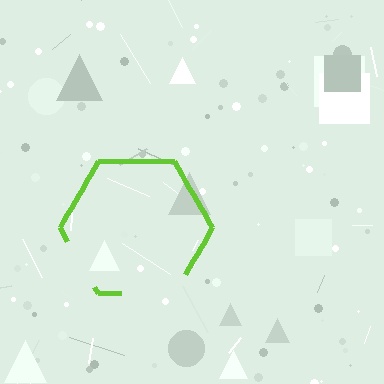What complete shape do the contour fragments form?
The contour fragments form a hexagon.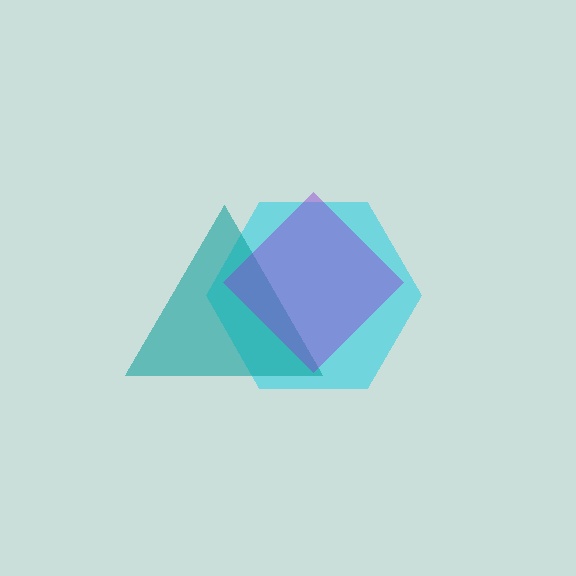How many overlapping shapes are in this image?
There are 3 overlapping shapes in the image.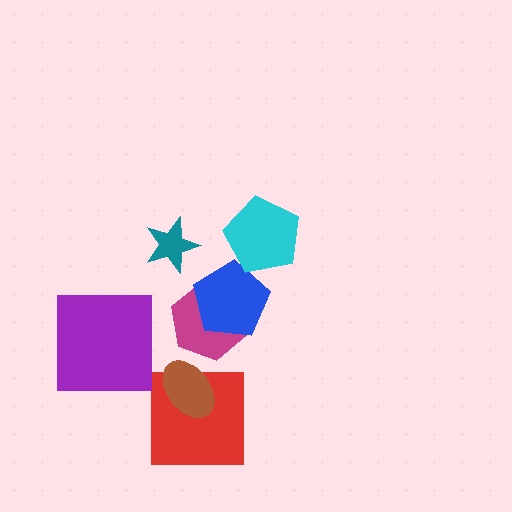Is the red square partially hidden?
Yes, it is partially covered by another shape.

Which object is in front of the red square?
The brown ellipse is in front of the red square.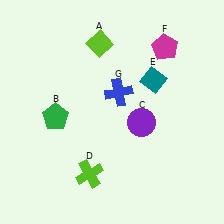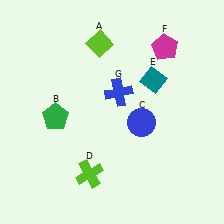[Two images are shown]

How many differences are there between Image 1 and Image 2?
There is 1 difference between the two images.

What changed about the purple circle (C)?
In Image 1, C is purple. In Image 2, it changed to blue.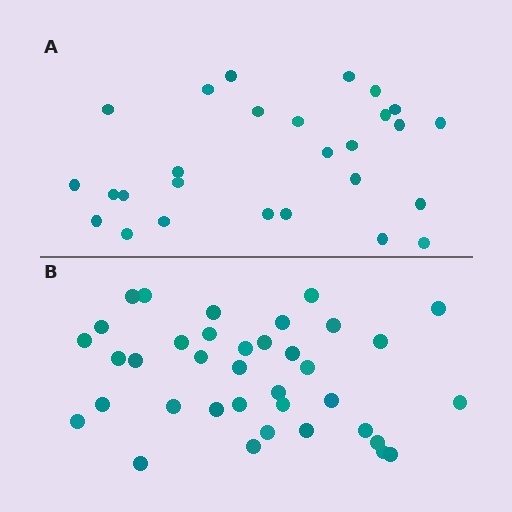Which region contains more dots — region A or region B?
Region B (the bottom region) has more dots.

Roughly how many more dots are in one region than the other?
Region B has roughly 10 or so more dots than region A.